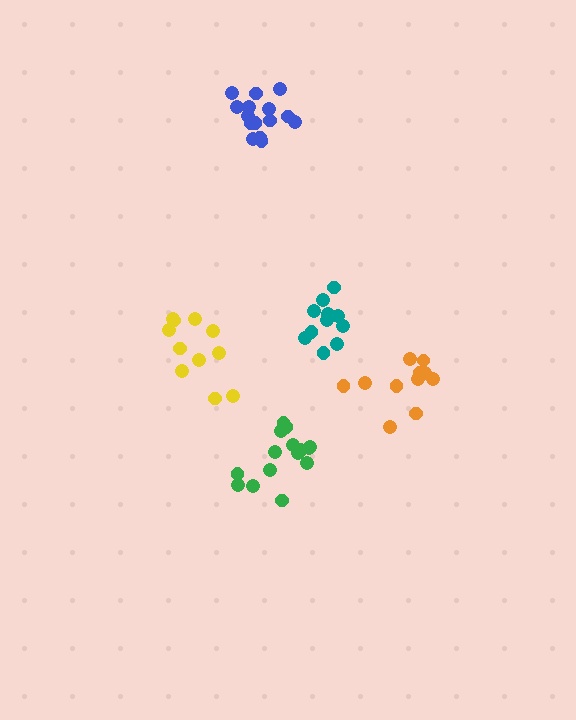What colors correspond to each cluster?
The clusters are colored: blue, orange, yellow, teal, green.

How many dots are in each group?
Group 1: 15 dots, Group 2: 11 dots, Group 3: 11 dots, Group 4: 11 dots, Group 5: 15 dots (63 total).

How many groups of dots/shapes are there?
There are 5 groups.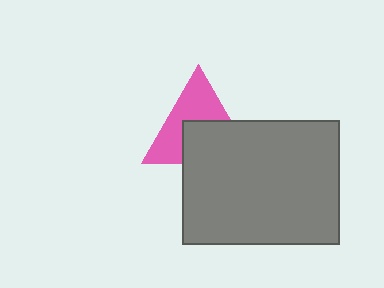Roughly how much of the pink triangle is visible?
About half of it is visible (roughly 53%).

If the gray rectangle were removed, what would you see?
You would see the complete pink triangle.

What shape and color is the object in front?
The object in front is a gray rectangle.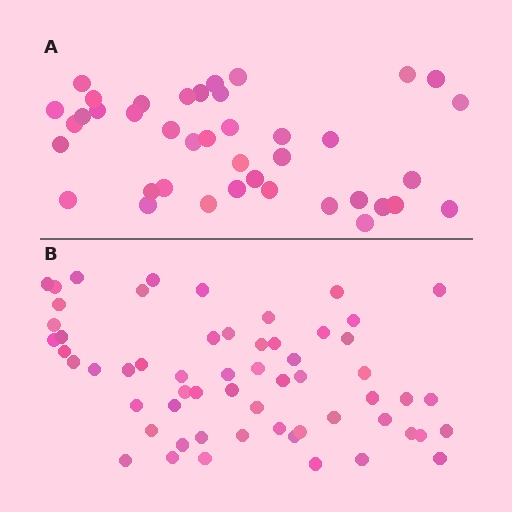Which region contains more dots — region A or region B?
Region B (the bottom region) has more dots.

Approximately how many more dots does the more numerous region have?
Region B has approximately 20 more dots than region A.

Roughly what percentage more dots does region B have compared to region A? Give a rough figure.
About 50% more.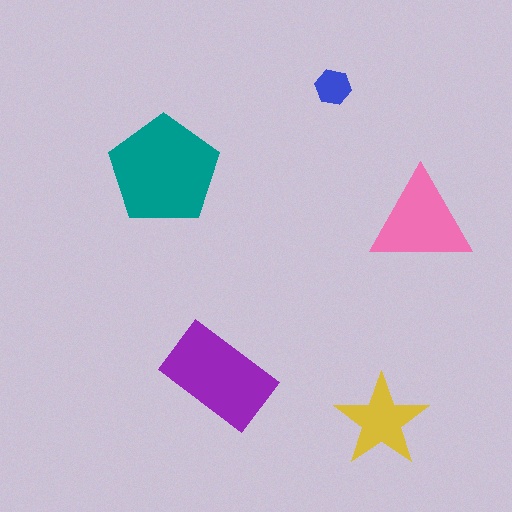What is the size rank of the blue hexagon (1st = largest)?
5th.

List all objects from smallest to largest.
The blue hexagon, the yellow star, the pink triangle, the purple rectangle, the teal pentagon.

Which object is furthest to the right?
The pink triangle is rightmost.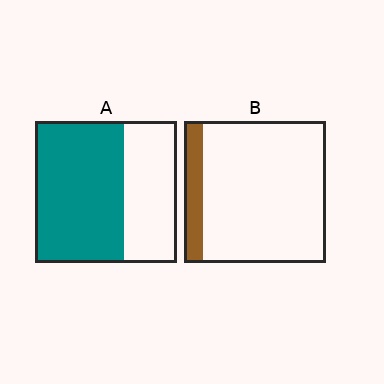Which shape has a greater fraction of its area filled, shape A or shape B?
Shape A.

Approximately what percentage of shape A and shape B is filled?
A is approximately 65% and B is approximately 15%.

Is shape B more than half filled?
No.